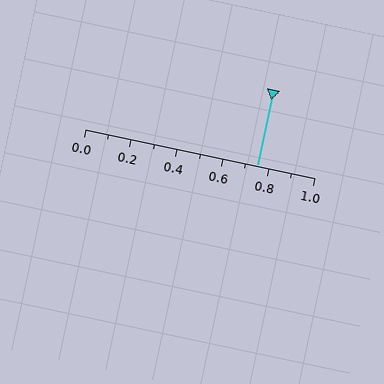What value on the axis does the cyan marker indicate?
The marker indicates approximately 0.75.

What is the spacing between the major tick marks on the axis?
The major ticks are spaced 0.2 apart.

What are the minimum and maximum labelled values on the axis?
The axis runs from 0.0 to 1.0.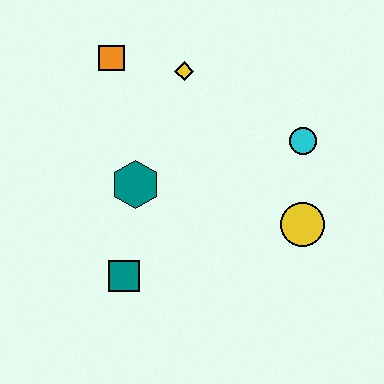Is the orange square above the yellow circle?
Yes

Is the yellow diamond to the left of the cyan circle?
Yes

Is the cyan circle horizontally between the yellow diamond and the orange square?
No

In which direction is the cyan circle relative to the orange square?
The cyan circle is to the right of the orange square.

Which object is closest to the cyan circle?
The yellow circle is closest to the cyan circle.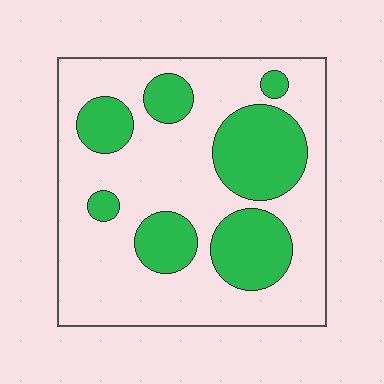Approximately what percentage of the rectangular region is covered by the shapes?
Approximately 30%.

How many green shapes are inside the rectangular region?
7.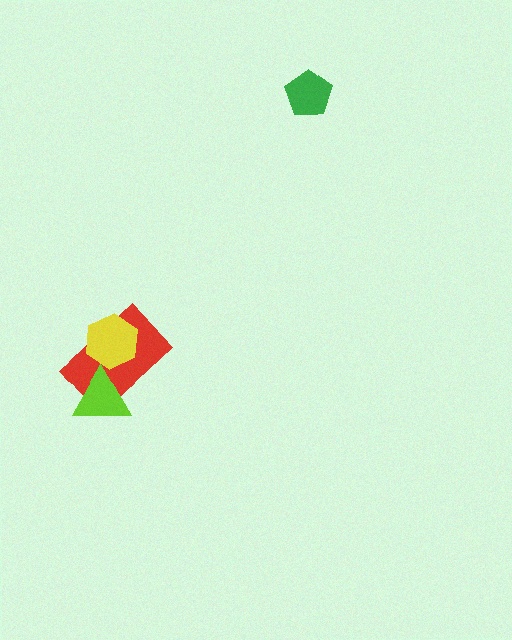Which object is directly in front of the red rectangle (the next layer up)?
The lime triangle is directly in front of the red rectangle.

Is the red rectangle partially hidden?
Yes, it is partially covered by another shape.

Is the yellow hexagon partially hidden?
No, no other shape covers it.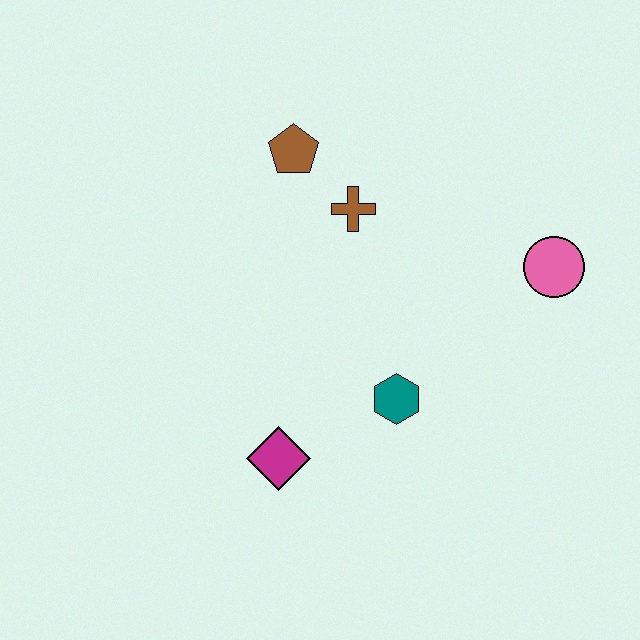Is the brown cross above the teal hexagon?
Yes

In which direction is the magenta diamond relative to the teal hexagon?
The magenta diamond is to the left of the teal hexagon.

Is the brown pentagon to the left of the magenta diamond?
No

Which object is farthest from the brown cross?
The magenta diamond is farthest from the brown cross.